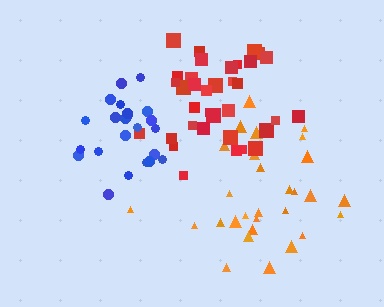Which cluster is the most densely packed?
Red.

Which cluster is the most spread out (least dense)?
Orange.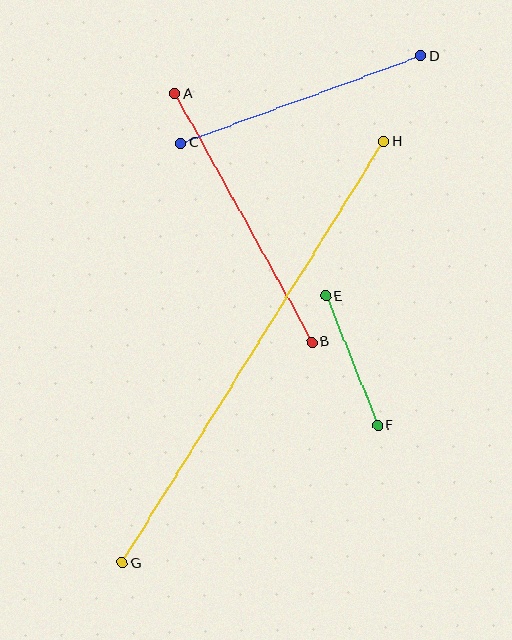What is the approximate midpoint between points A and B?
The midpoint is at approximately (243, 218) pixels.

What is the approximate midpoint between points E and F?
The midpoint is at approximately (352, 361) pixels.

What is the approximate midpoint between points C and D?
The midpoint is at approximately (301, 99) pixels.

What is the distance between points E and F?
The distance is approximately 140 pixels.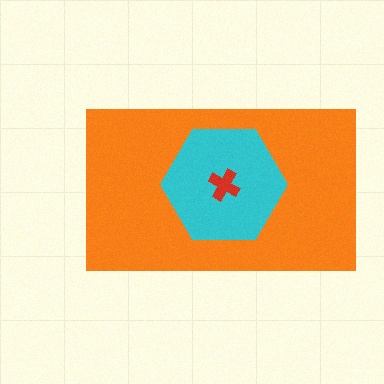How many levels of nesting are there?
3.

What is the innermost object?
The red cross.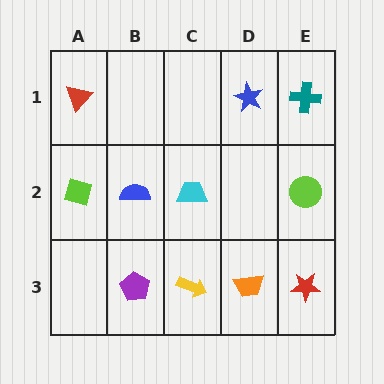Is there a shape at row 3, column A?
No, that cell is empty.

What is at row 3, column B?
A purple pentagon.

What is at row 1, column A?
A red triangle.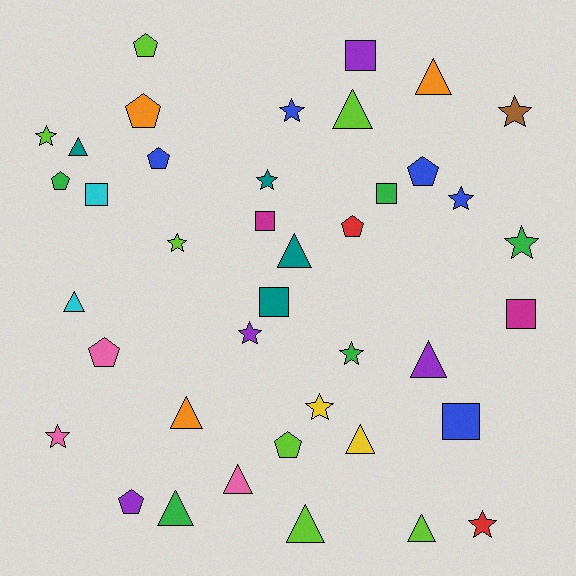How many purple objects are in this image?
There are 4 purple objects.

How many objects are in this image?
There are 40 objects.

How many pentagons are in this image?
There are 9 pentagons.